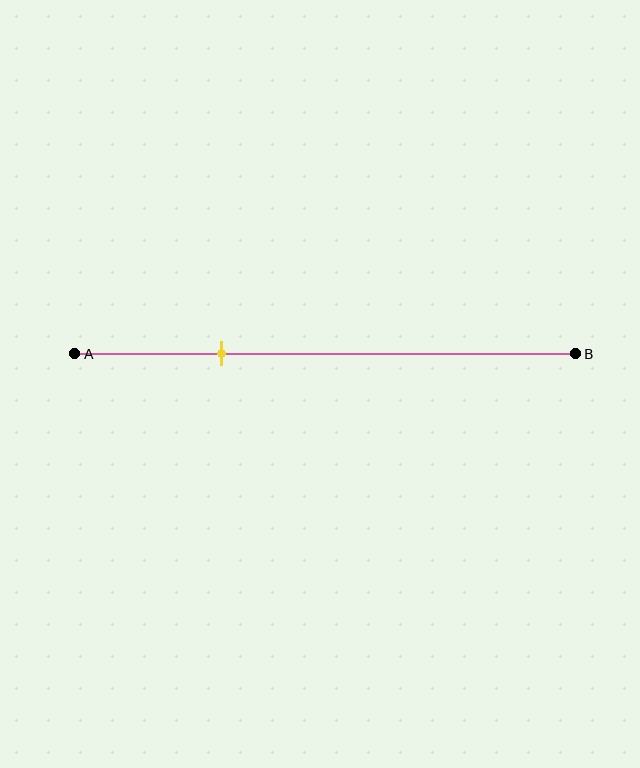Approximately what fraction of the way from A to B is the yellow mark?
The yellow mark is approximately 30% of the way from A to B.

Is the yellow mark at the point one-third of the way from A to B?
No, the mark is at about 30% from A, not at the 33% one-third point.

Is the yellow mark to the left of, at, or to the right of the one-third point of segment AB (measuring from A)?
The yellow mark is to the left of the one-third point of segment AB.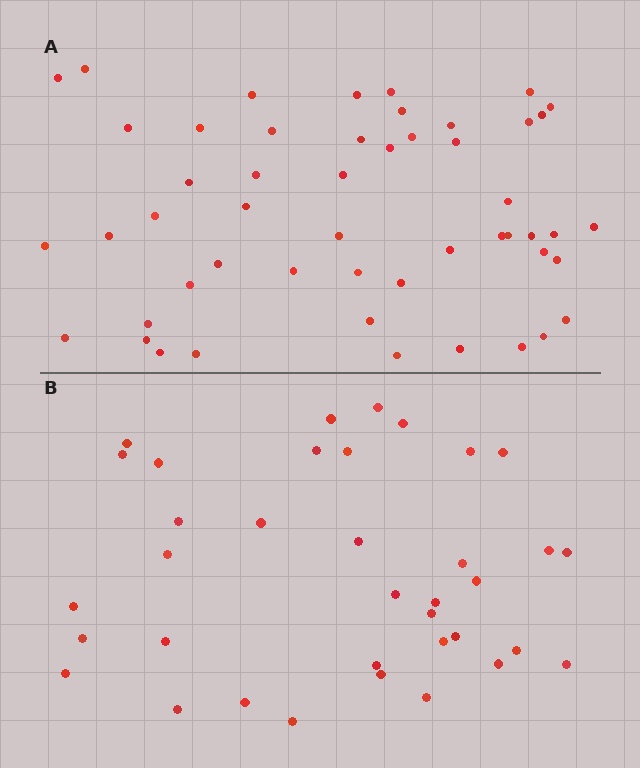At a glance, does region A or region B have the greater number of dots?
Region A (the top region) has more dots.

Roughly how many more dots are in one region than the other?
Region A has approximately 15 more dots than region B.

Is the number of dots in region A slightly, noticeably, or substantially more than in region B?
Region A has noticeably more, but not dramatically so. The ratio is roughly 1.4 to 1.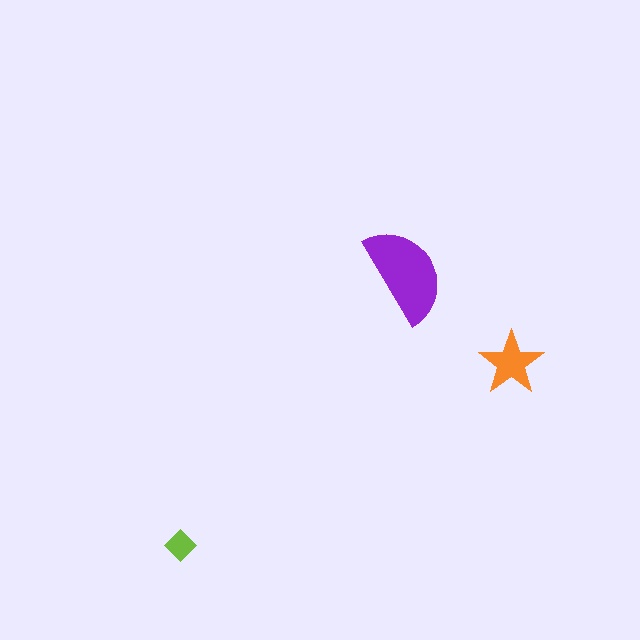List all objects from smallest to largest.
The lime diamond, the orange star, the purple semicircle.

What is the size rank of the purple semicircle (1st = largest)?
1st.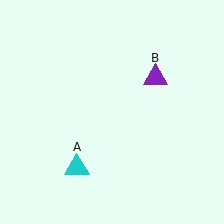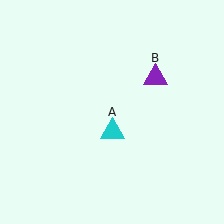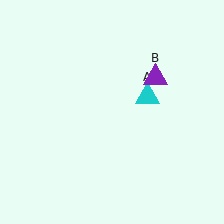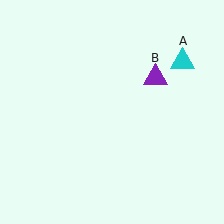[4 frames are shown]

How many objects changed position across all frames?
1 object changed position: cyan triangle (object A).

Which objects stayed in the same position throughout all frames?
Purple triangle (object B) remained stationary.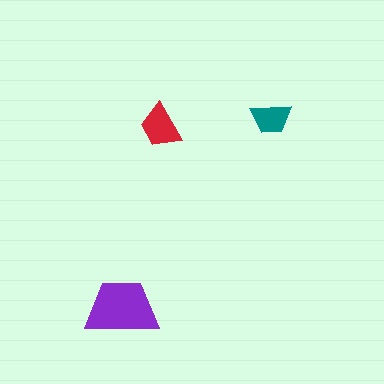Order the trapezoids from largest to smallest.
the purple one, the red one, the teal one.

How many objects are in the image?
There are 3 objects in the image.